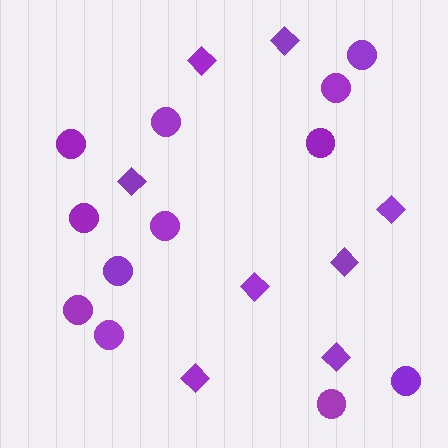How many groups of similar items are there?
There are 2 groups: one group of circles (12) and one group of diamonds (8).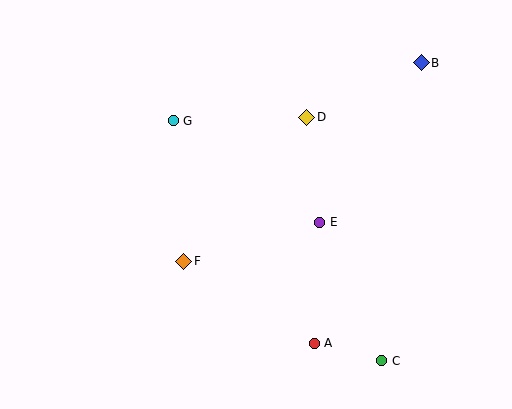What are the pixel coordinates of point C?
Point C is at (382, 361).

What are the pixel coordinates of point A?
Point A is at (314, 343).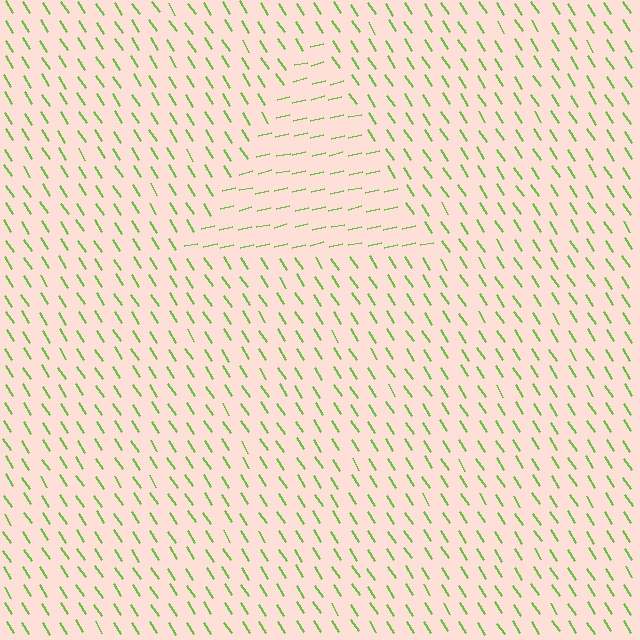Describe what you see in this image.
The image is filled with small lime line segments. A triangle region in the image has lines oriented differently from the surrounding lines, creating a visible texture boundary.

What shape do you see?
I see a triangle.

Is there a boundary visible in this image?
Yes, there is a texture boundary formed by a change in line orientation.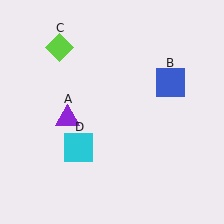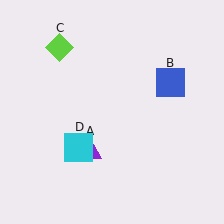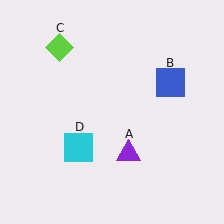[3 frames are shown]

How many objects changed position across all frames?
1 object changed position: purple triangle (object A).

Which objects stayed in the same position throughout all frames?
Blue square (object B) and lime diamond (object C) and cyan square (object D) remained stationary.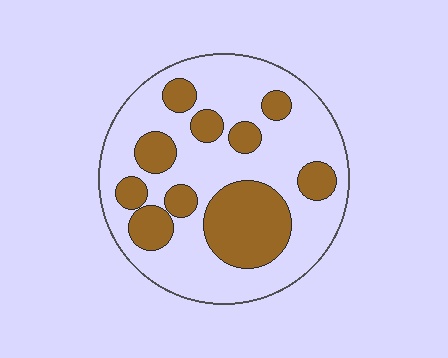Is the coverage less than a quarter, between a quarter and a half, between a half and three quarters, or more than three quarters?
Between a quarter and a half.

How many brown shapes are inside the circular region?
10.